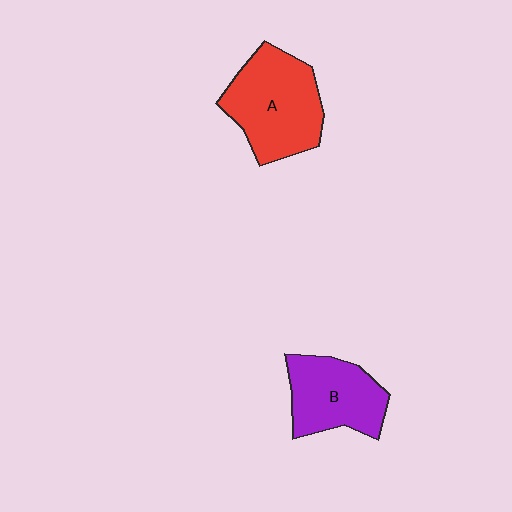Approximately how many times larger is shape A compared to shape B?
Approximately 1.3 times.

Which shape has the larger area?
Shape A (red).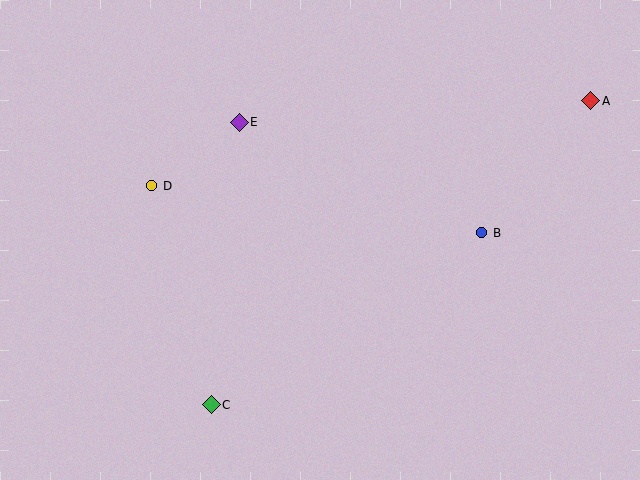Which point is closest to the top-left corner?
Point D is closest to the top-left corner.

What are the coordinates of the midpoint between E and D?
The midpoint between E and D is at (195, 154).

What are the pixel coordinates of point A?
Point A is at (591, 101).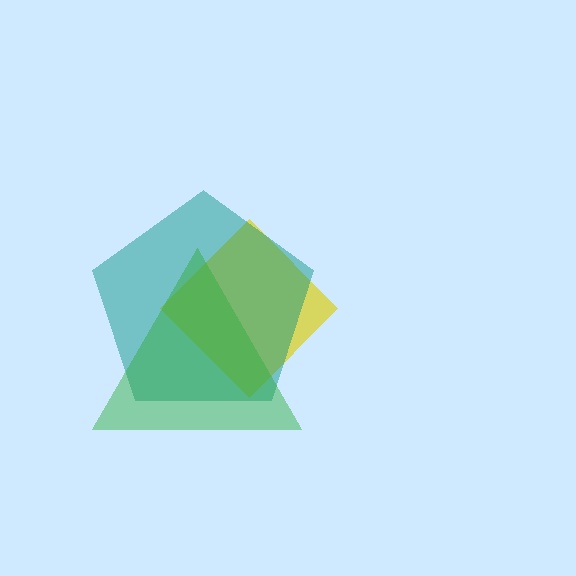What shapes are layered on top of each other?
The layered shapes are: a yellow diamond, a teal pentagon, a green triangle.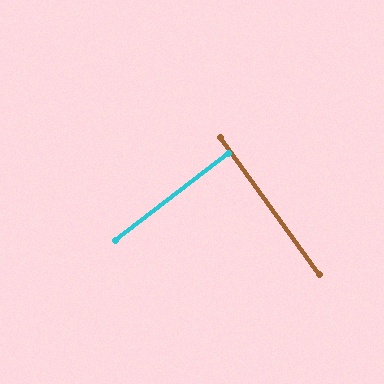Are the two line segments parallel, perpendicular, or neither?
Perpendicular — they meet at approximately 89°.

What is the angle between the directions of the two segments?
Approximately 89 degrees.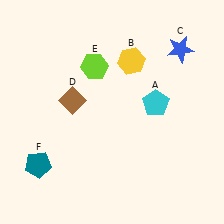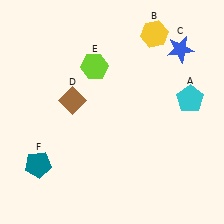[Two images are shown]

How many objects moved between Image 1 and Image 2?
2 objects moved between the two images.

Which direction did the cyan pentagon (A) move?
The cyan pentagon (A) moved right.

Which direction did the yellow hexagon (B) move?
The yellow hexagon (B) moved up.